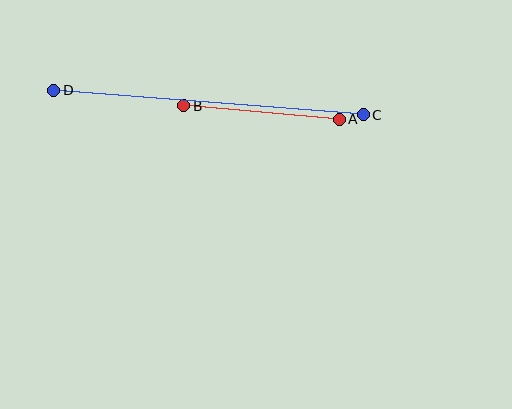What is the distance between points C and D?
The distance is approximately 310 pixels.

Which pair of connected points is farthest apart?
Points C and D are farthest apart.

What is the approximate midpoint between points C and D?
The midpoint is at approximately (208, 102) pixels.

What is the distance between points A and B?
The distance is approximately 156 pixels.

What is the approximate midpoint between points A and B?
The midpoint is at approximately (262, 112) pixels.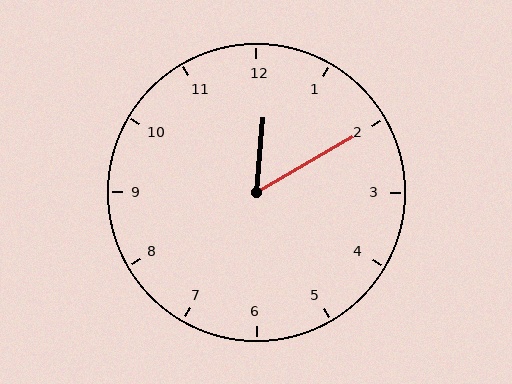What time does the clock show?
12:10.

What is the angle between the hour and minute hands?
Approximately 55 degrees.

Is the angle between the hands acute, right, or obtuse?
It is acute.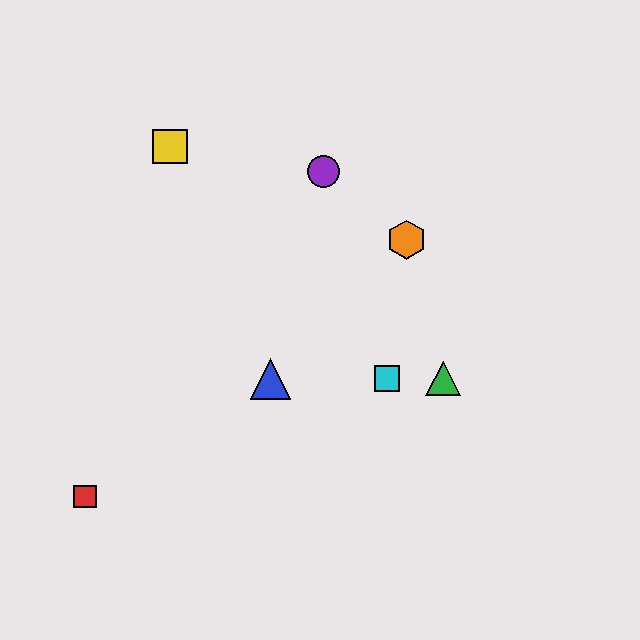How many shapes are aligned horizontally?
3 shapes (the blue triangle, the green triangle, the cyan square) are aligned horizontally.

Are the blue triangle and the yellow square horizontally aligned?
No, the blue triangle is at y≈379 and the yellow square is at y≈146.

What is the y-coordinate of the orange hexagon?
The orange hexagon is at y≈240.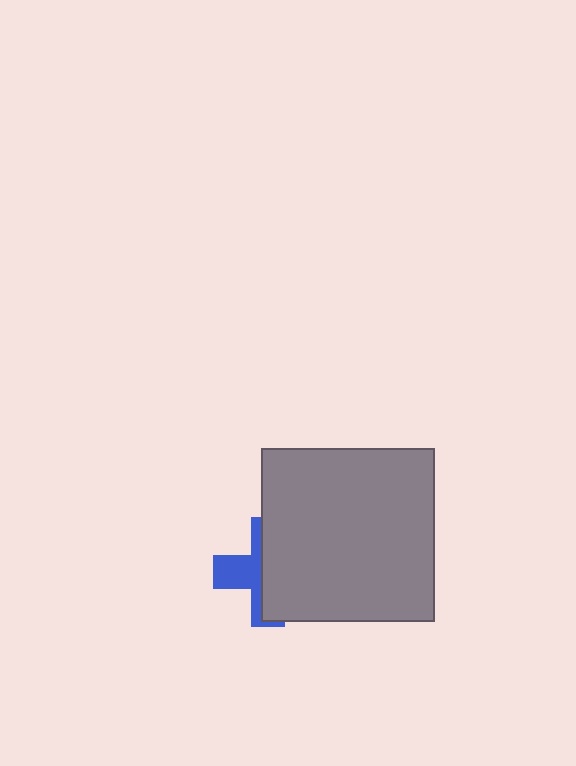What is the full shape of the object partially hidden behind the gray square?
The partially hidden object is a blue cross.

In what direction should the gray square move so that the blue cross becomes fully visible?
The gray square should move right. That is the shortest direction to clear the overlap and leave the blue cross fully visible.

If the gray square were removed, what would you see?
You would see the complete blue cross.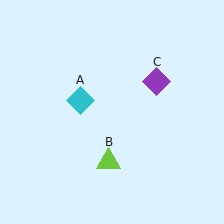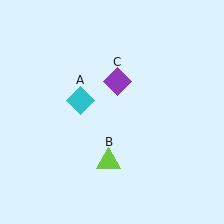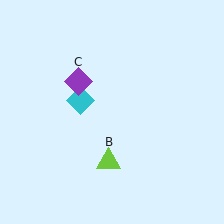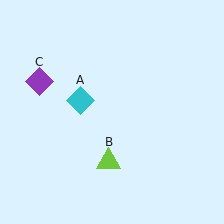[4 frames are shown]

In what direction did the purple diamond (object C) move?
The purple diamond (object C) moved left.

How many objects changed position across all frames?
1 object changed position: purple diamond (object C).